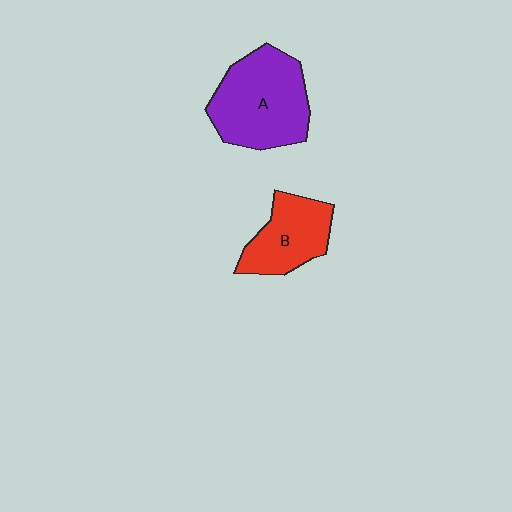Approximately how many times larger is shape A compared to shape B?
Approximately 1.5 times.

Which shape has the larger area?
Shape A (purple).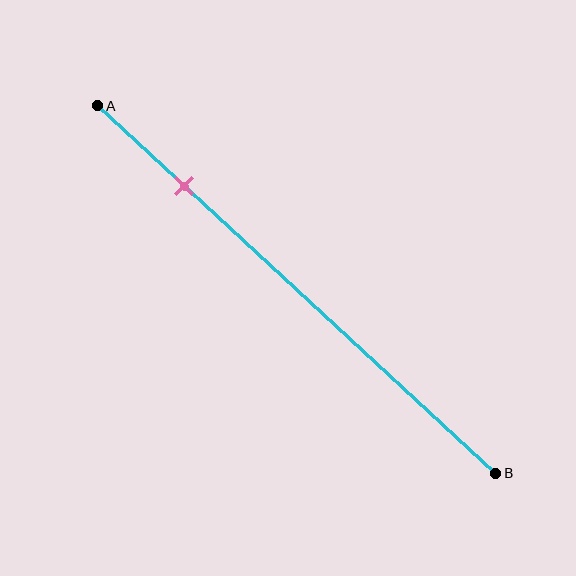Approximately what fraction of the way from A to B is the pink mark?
The pink mark is approximately 20% of the way from A to B.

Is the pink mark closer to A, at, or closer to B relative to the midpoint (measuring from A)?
The pink mark is closer to point A than the midpoint of segment AB.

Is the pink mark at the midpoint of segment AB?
No, the mark is at about 20% from A, not at the 50% midpoint.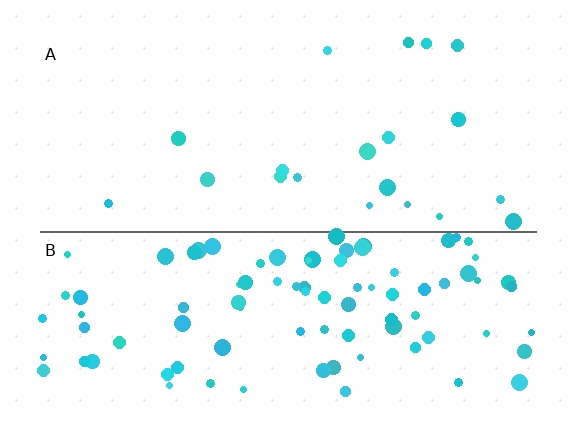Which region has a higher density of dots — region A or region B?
B (the bottom).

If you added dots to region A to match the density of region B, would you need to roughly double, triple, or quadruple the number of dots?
Approximately quadruple.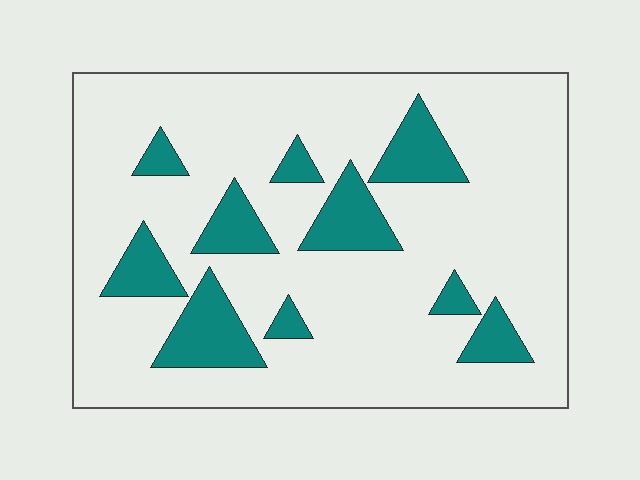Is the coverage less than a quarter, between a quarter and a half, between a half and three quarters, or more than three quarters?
Less than a quarter.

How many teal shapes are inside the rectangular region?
10.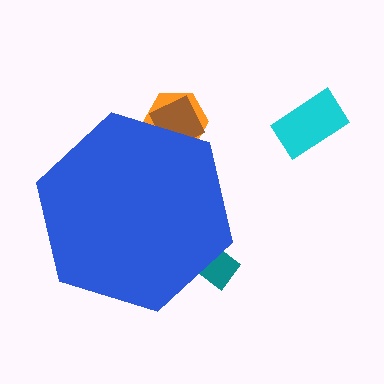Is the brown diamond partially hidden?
Yes, the brown diamond is partially hidden behind the blue hexagon.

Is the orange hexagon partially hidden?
Yes, the orange hexagon is partially hidden behind the blue hexagon.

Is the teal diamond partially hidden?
Yes, the teal diamond is partially hidden behind the blue hexagon.